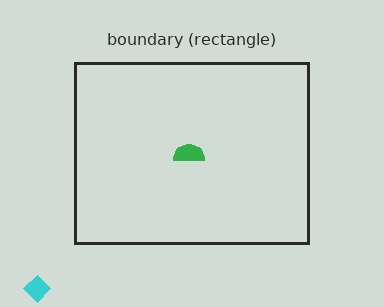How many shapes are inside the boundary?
1 inside, 1 outside.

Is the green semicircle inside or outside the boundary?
Inside.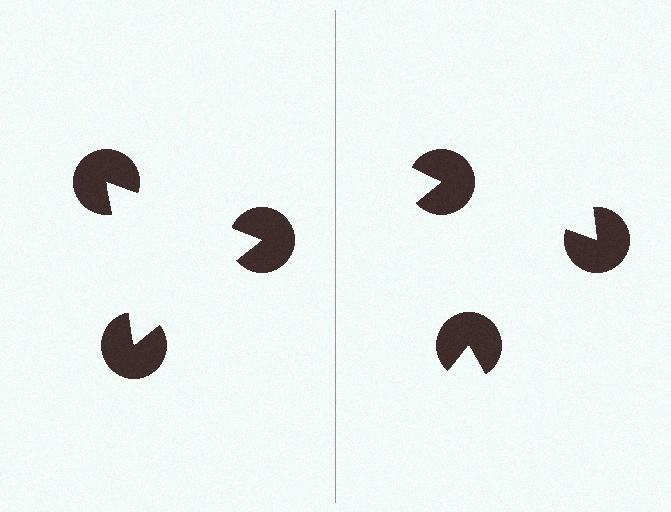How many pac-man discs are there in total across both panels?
6 — 3 on each side.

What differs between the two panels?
The pac-man discs are positioned identically on both sides; only the wedge orientations differ. On the left they align to a triangle; on the right they are misaligned.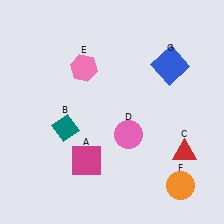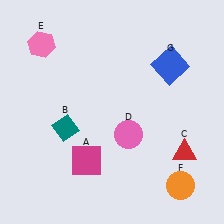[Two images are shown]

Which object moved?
The pink hexagon (E) moved left.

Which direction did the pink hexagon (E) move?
The pink hexagon (E) moved left.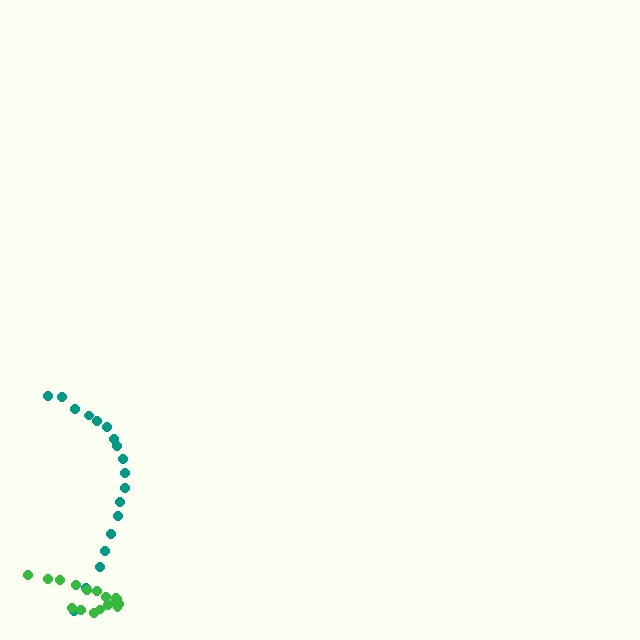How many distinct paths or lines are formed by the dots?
There are 2 distinct paths.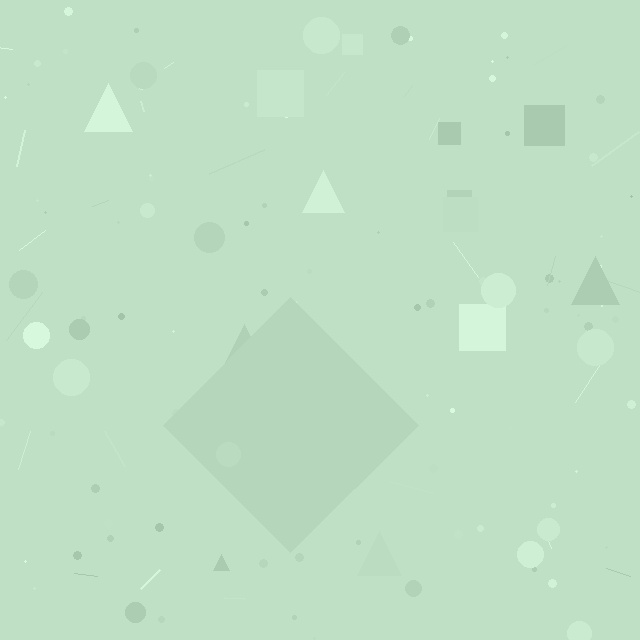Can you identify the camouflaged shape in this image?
The camouflaged shape is a diamond.